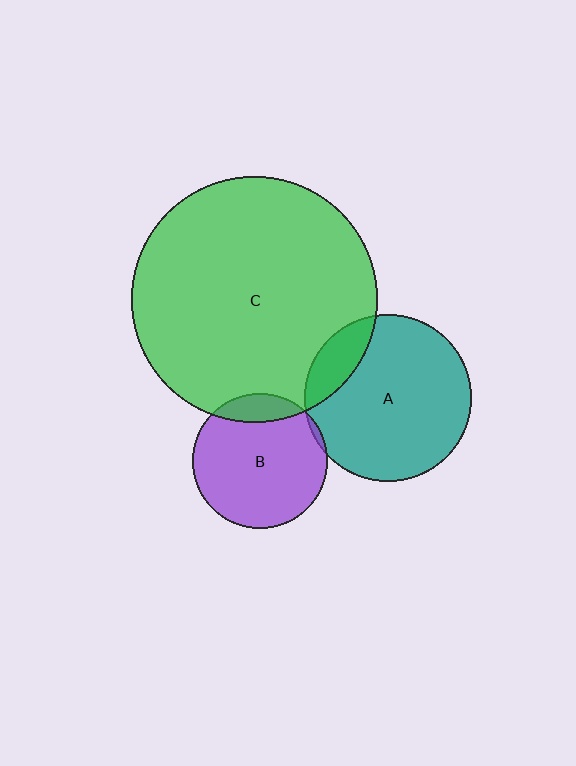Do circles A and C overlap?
Yes.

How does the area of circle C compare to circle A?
Approximately 2.2 times.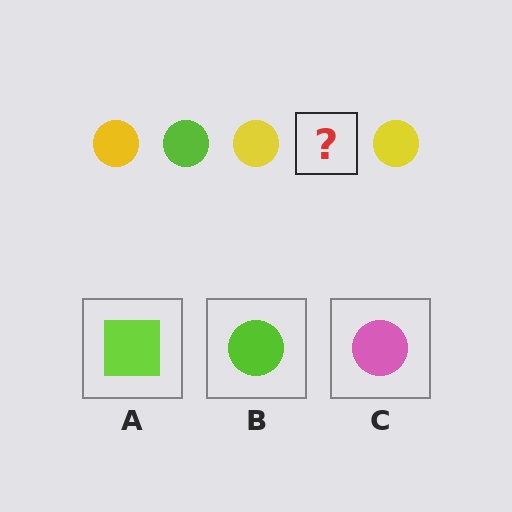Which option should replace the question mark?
Option B.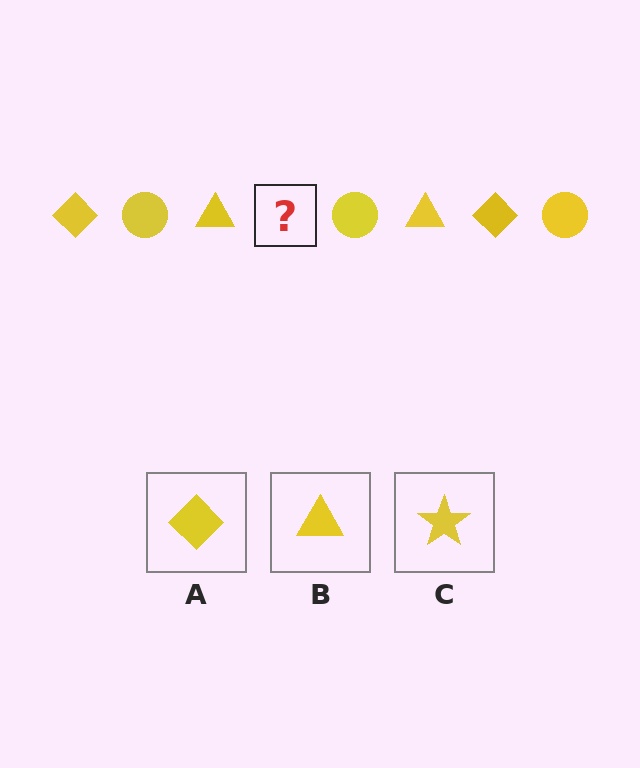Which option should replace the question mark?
Option A.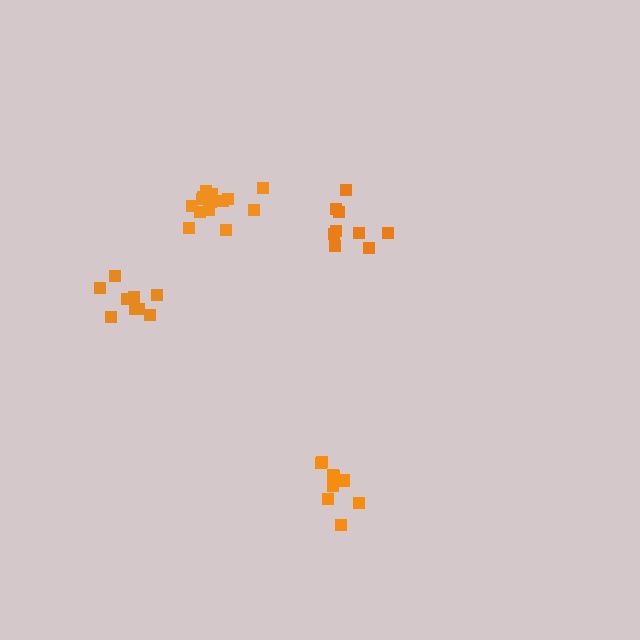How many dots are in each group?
Group 1: 9 dots, Group 2: 14 dots, Group 3: 9 dots, Group 4: 10 dots (42 total).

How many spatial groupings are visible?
There are 4 spatial groupings.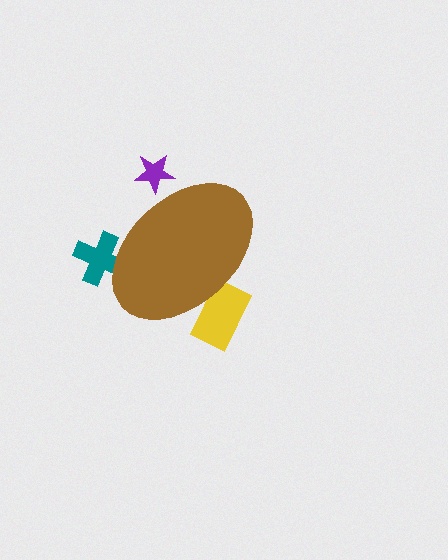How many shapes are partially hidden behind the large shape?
3 shapes are partially hidden.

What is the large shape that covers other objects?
A brown ellipse.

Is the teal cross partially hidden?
Yes, the teal cross is partially hidden behind the brown ellipse.